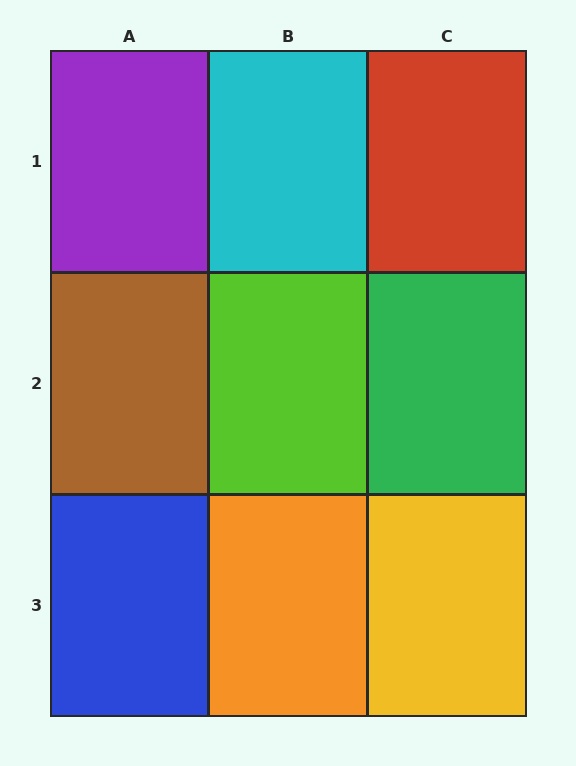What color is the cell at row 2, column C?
Green.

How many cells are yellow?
1 cell is yellow.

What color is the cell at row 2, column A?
Brown.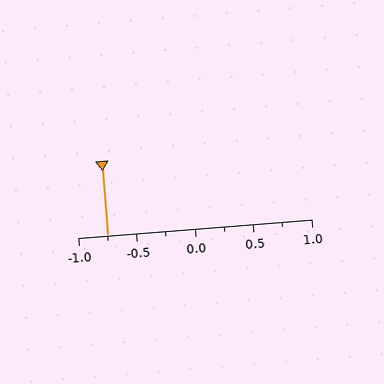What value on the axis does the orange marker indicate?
The marker indicates approximately -0.75.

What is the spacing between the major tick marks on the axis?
The major ticks are spaced 0.5 apart.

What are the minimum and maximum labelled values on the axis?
The axis runs from -1.0 to 1.0.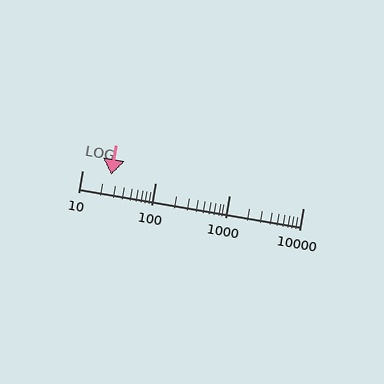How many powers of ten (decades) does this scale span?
The scale spans 3 decades, from 10 to 10000.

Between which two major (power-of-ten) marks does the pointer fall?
The pointer is between 10 and 100.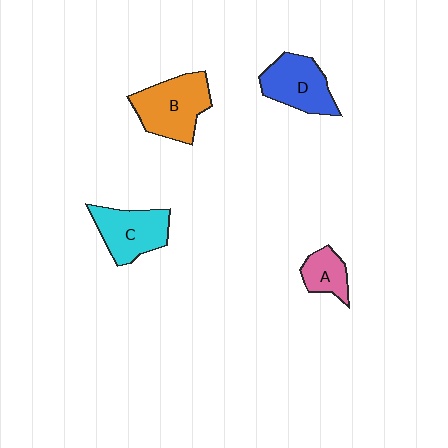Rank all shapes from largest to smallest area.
From largest to smallest: B (orange), D (blue), C (cyan), A (pink).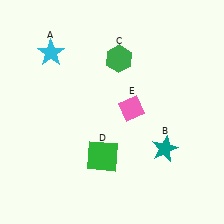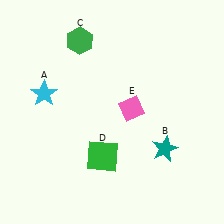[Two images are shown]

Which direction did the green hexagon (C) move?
The green hexagon (C) moved left.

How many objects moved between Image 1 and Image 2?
2 objects moved between the two images.